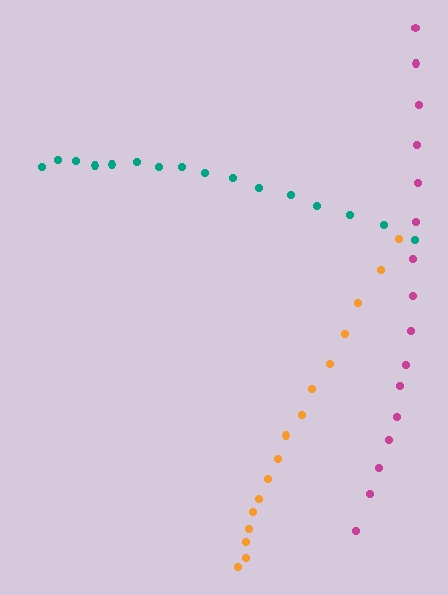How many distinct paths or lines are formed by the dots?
There are 3 distinct paths.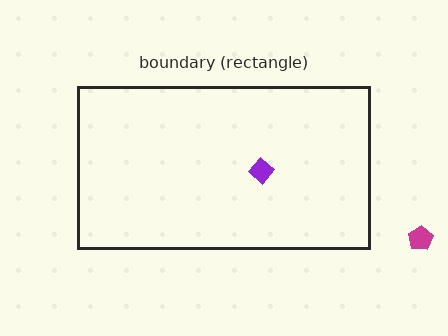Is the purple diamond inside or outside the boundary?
Inside.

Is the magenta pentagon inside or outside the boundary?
Outside.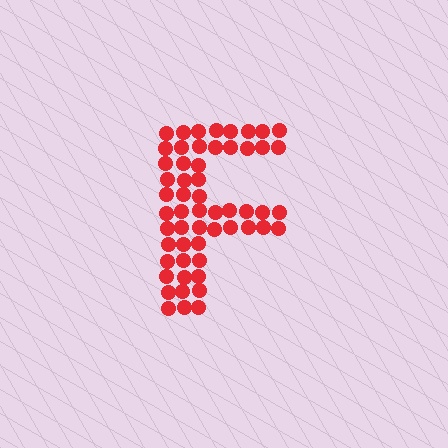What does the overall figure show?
The overall figure shows the letter F.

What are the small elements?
The small elements are circles.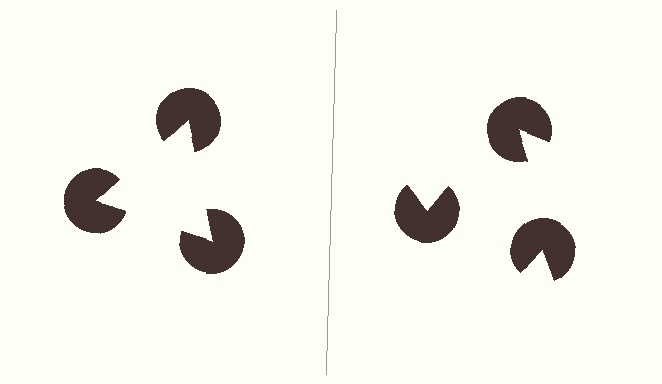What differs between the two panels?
The pac-man discs are positioned identically on both sides; only the wedge orientations differ. On the left they align to a triangle; on the right they are misaligned.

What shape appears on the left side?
An illusory triangle.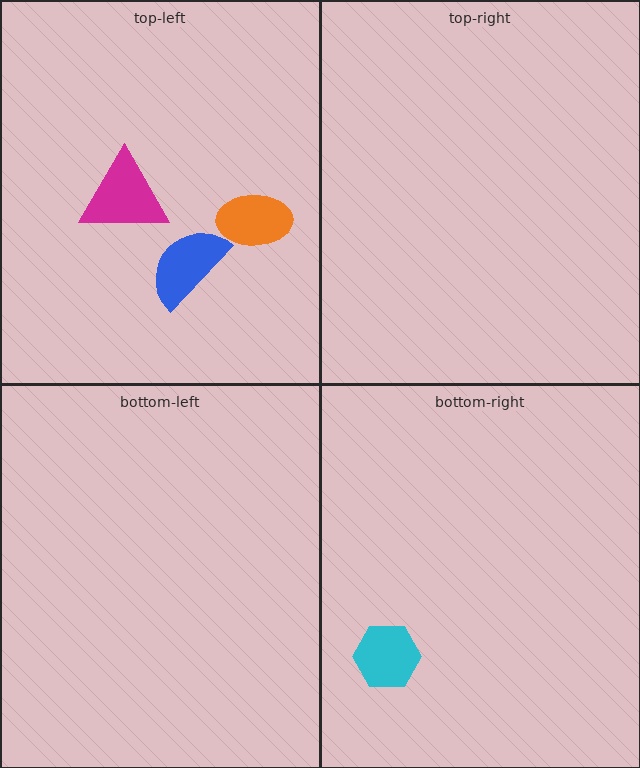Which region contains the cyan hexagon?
The bottom-right region.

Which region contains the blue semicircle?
The top-left region.